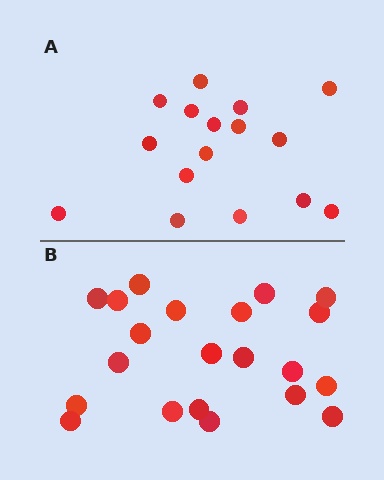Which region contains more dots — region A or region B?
Region B (the bottom region) has more dots.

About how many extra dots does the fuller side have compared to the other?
Region B has about 5 more dots than region A.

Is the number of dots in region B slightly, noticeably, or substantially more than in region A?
Region B has noticeably more, but not dramatically so. The ratio is roughly 1.3 to 1.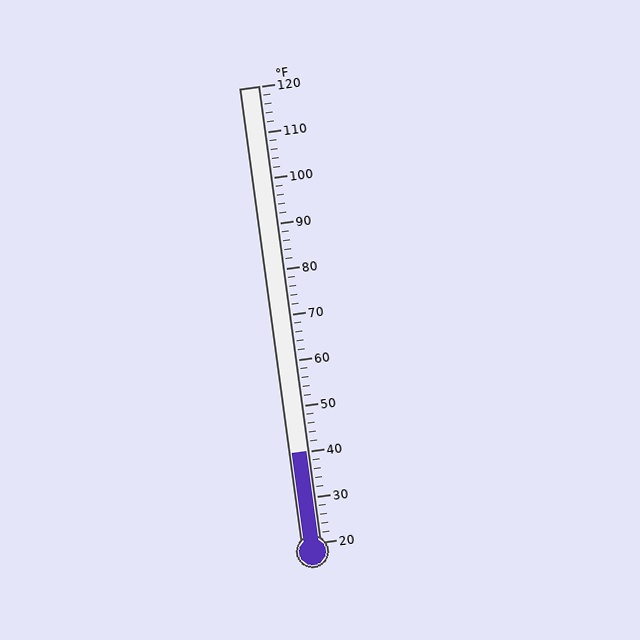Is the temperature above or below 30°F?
The temperature is above 30°F.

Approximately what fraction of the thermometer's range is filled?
The thermometer is filled to approximately 20% of its range.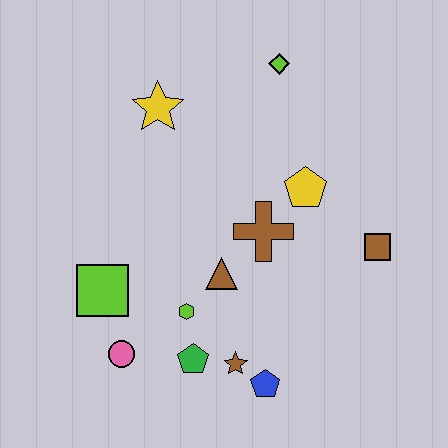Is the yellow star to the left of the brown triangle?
Yes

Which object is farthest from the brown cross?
The pink circle is farthest from the brown cross.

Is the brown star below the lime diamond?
Yes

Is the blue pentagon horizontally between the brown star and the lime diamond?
Yes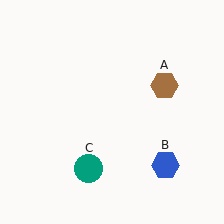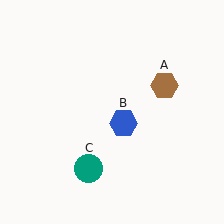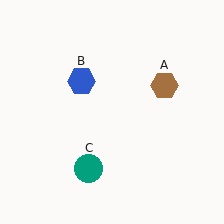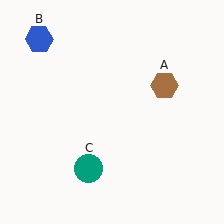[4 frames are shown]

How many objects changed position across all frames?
1 object changed position: blue hexagon (object B).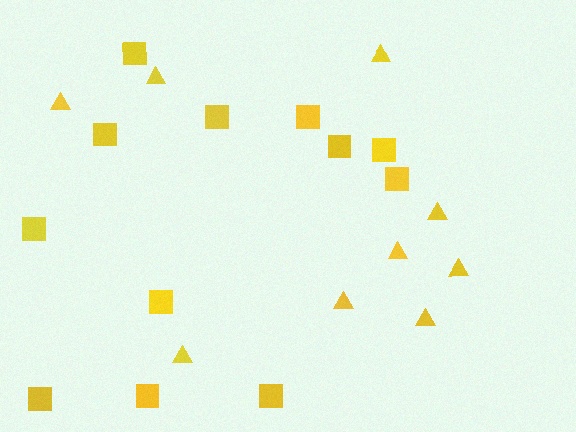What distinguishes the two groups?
There are 2 groups: one group of triangles (9) and one group of squares (12).